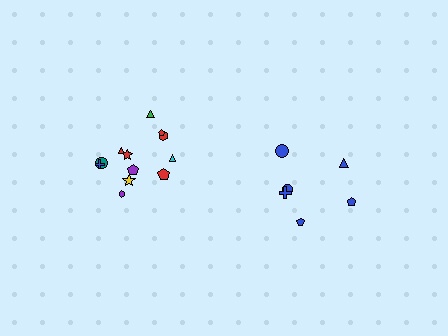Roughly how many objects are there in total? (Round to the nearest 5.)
Roughly 20 objects in total.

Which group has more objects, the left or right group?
The left group.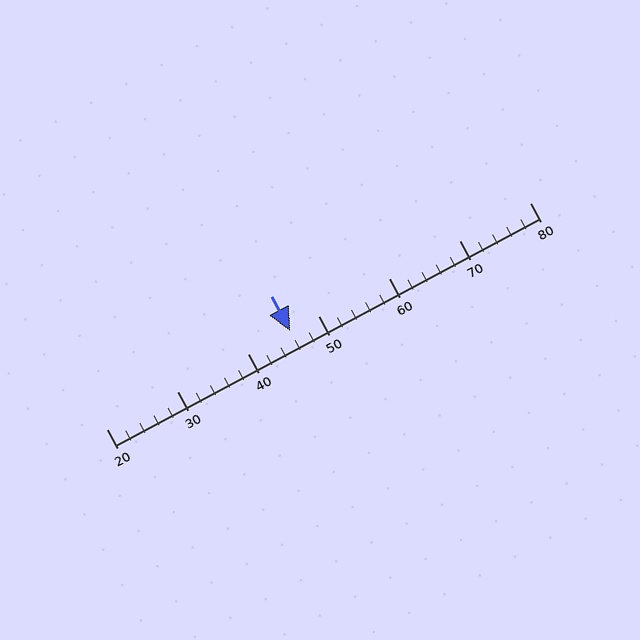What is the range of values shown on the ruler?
The ruler shows values from 20 to 80.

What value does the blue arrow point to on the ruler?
The blue arrow points to approximately 46.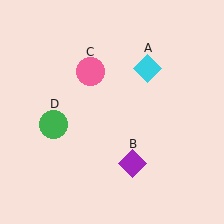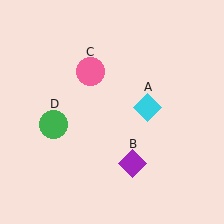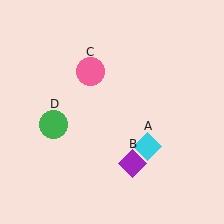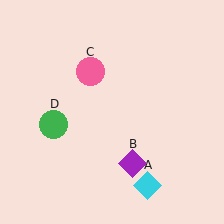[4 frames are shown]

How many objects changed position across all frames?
1 object changed position: cyan diamond (object A).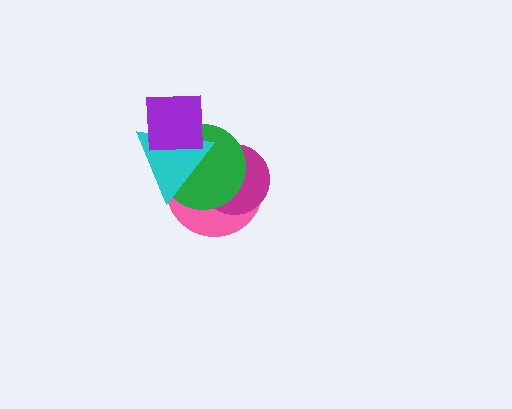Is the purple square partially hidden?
No, no other shape covers it.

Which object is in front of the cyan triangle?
The purple square is in front of the cyan triangle.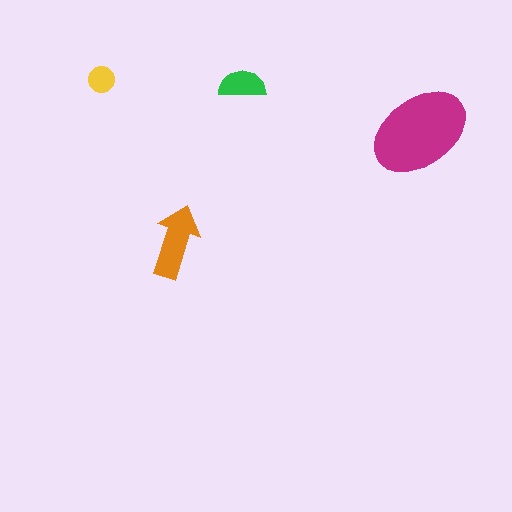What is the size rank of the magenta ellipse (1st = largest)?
1st.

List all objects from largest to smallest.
The magenta ellipse, the orange arrow, the green semicircle, the yellow circle.